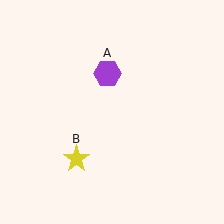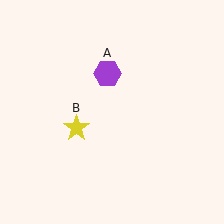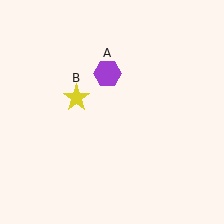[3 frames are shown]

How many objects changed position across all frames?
1 object changed position: yellow star (object B).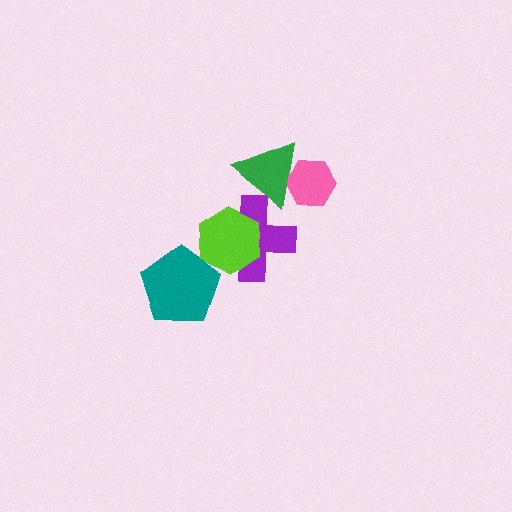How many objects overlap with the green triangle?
2 objects overlap with the green triangle.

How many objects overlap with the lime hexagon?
2 objects overlap with the lime hexagon.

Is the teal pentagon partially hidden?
Yes, it is partially covered by another shape.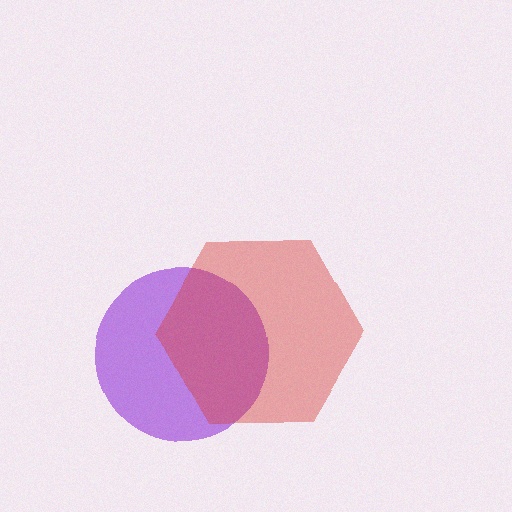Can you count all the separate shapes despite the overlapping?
Yes, there are 2 separate shapes.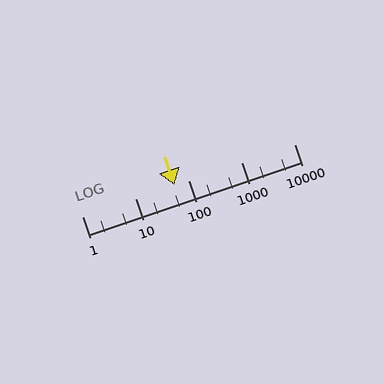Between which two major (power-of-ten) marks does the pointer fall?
The pointer is between 10 and 100.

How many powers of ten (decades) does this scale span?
The scale spans 4 decades, from 1 to 10000.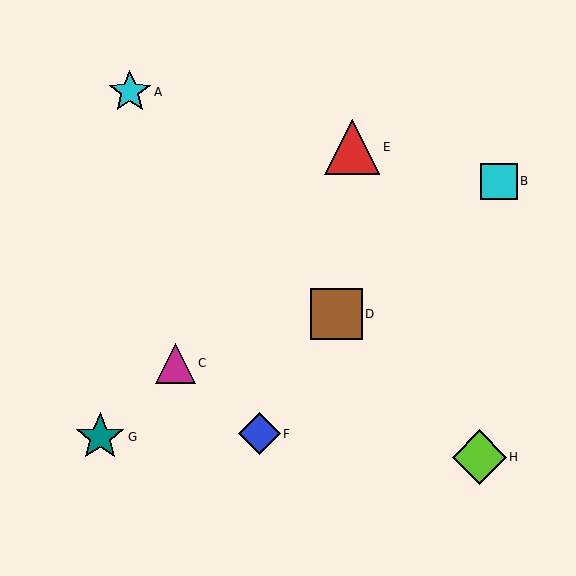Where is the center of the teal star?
The center of the teal star is at (100, 437).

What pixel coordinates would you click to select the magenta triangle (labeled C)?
Click at (175, 363) to select the magenta triangle C.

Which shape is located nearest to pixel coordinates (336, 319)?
The brown square (labeled D) at (336, 314) is nearest to that location.